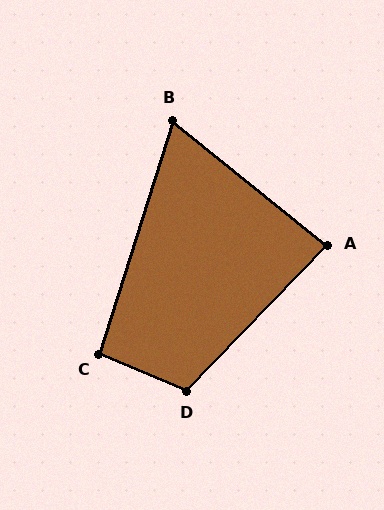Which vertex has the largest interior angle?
D, at approximately 111 degrees.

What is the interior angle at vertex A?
Approximately 85 degrees (acute).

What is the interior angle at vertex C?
Approximately 95 degrees (obtuse).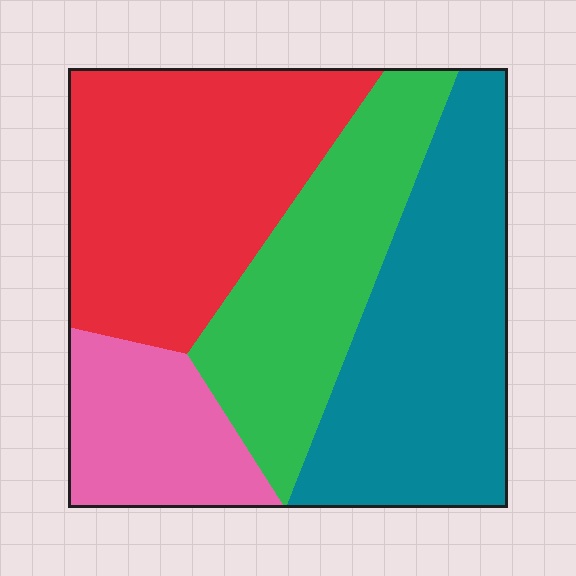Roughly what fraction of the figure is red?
Red takes up about one third (1/3) of the figure.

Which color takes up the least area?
Pink, at roughly 15%.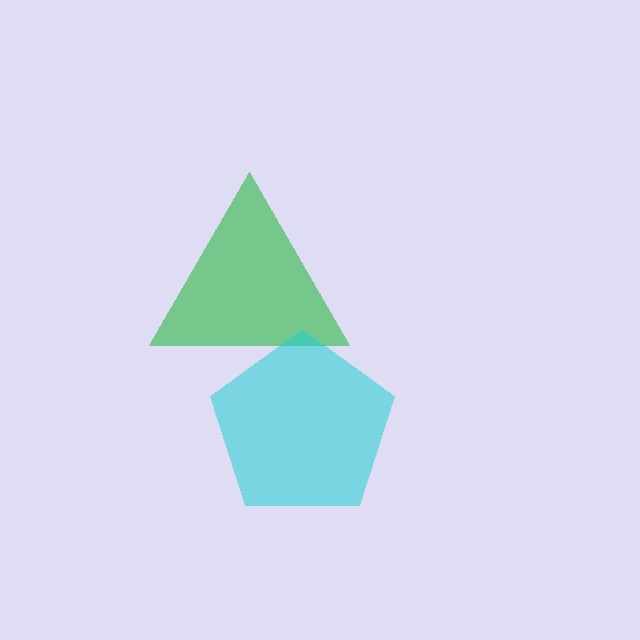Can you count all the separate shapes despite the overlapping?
Yes, there are 2 separate shapes.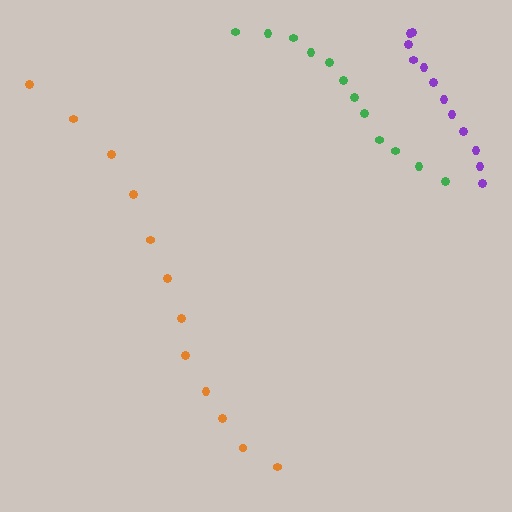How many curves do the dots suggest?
There are 3 distinct paths.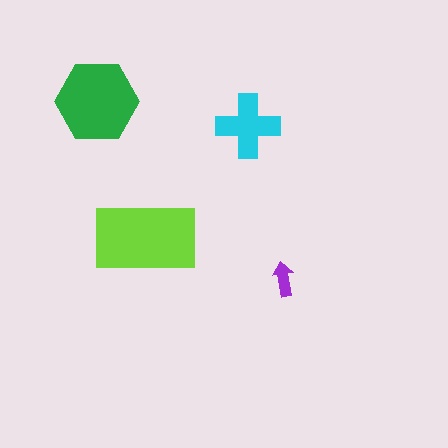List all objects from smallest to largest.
The purple arrow, the cyan cross, the green hexagon, the lime rectangle.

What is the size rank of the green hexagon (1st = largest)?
2nd.